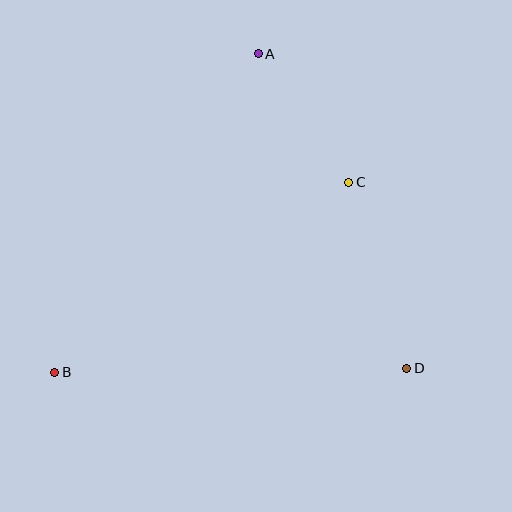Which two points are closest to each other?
Points A and C are closest to each other.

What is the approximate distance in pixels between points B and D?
The distance between B and D is approximately 352 pixels.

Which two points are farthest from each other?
Points A and B are farthest from each other.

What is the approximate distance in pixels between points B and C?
The distance between B and C is approximately 350 pixels.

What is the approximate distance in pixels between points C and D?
The distance between C and D is approximately 195 pixels.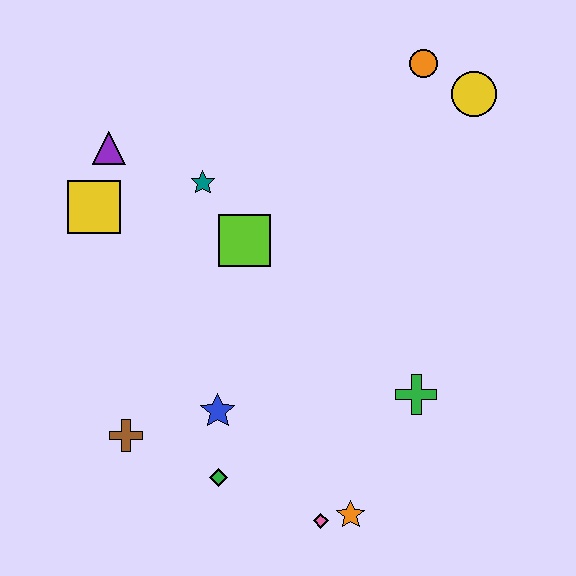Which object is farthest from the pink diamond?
The orange circle is farthest from the pink diamond.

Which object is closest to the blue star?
The green diamond is closest to the blue star.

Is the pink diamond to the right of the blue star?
Yes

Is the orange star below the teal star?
Yes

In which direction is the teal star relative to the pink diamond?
The teal star is above the pink diamond.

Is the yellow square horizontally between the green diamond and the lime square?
No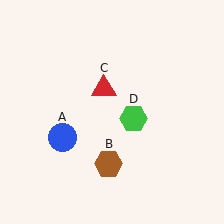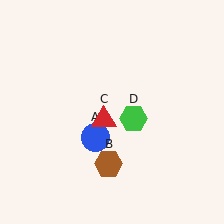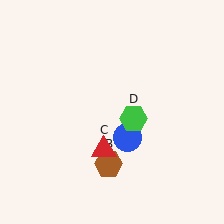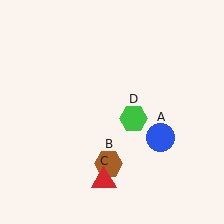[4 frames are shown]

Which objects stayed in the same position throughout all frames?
Brown hexagon (object B) and green hexagon (object D) remained stationary.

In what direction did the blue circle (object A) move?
The blue circle (object A) moved right.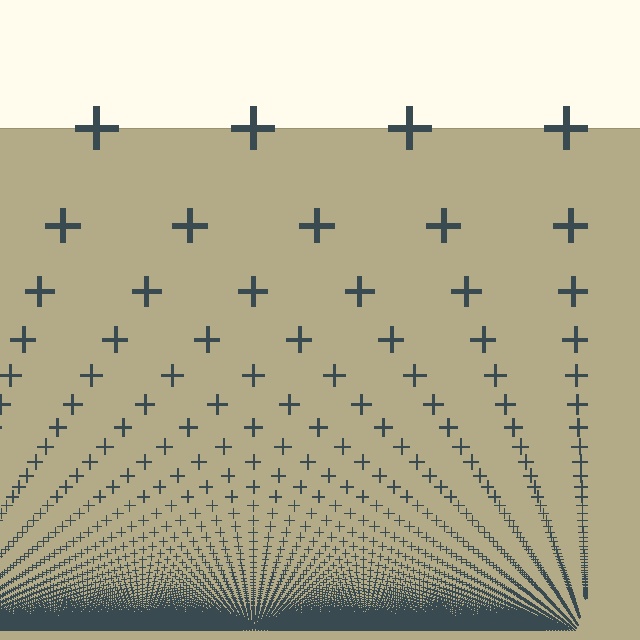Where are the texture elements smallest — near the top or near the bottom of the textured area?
Near the bottom.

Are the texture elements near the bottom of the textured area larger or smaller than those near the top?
Smaller. The gradient is inverted — elements near the bottom are smaller and denser.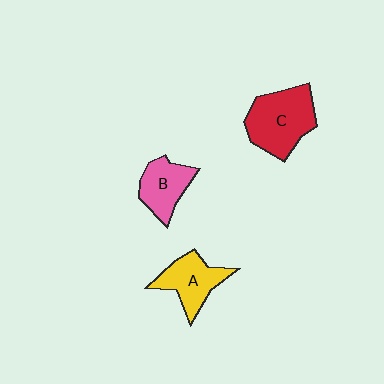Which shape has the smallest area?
Shape B (pink).